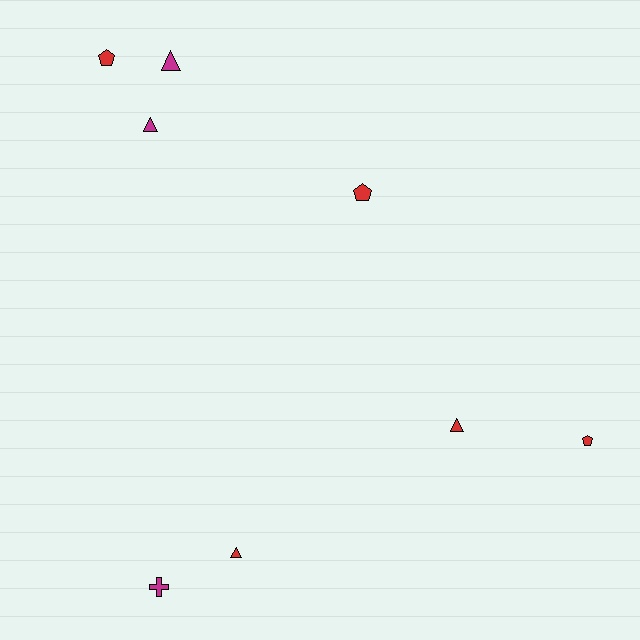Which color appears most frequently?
Red, with 5 objects.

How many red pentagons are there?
There are 3 red pentagons.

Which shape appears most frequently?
Triangle, with 4 objects.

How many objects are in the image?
There are 8 objects.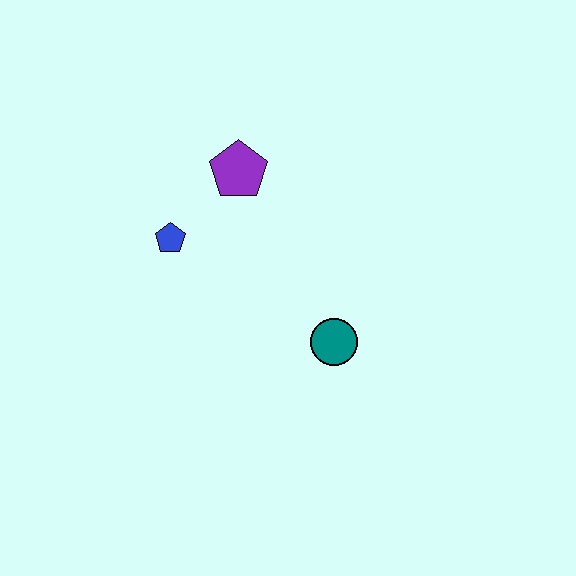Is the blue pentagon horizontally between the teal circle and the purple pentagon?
No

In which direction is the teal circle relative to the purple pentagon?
The teal circle is below the purple pentagon.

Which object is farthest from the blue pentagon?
The teal circle is farthest from the blue pentagon.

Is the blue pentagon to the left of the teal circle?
Yes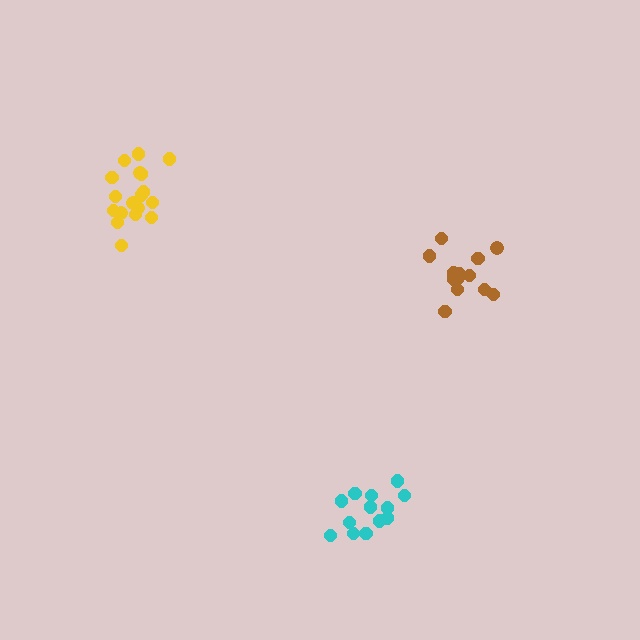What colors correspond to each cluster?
The clusters are colored: brown, yellow, cyan.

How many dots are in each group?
Group 1: 14 dots, Group 2: 18 dots, Group 3: 13 dots (45 total).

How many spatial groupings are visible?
There are 3 spatial groupings.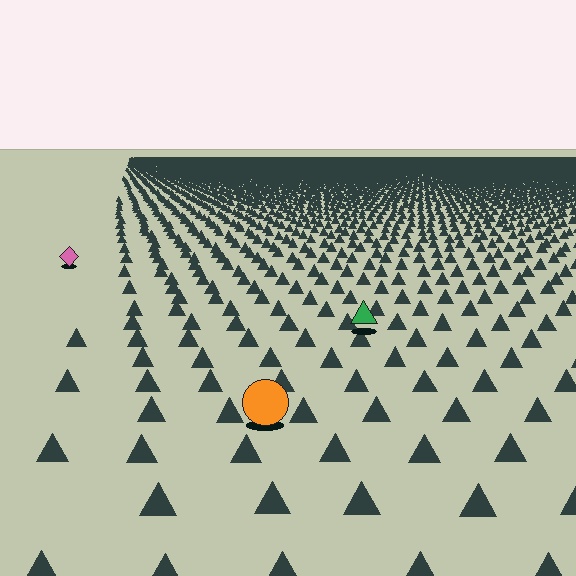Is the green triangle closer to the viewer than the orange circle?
No. The orange circle is closer — you can tell from the texture gradient: the ground texture is coarser near it.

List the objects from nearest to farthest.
From nearest to farthest: the orange circle, the green triangle, the pink diamond.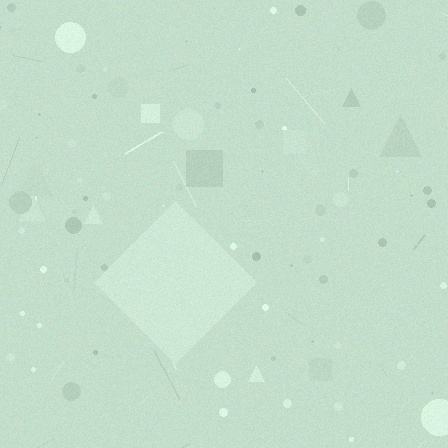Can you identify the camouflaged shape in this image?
The camouflaged shape is a diamond.